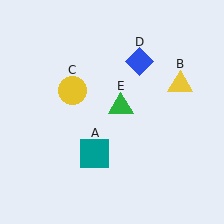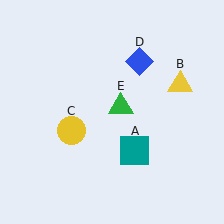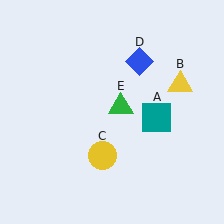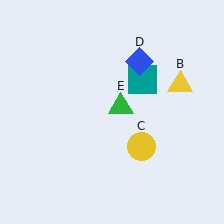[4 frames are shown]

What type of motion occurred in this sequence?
The teal square (object A), yellow circle (object C) rotated counterclockwise around the center of the scene.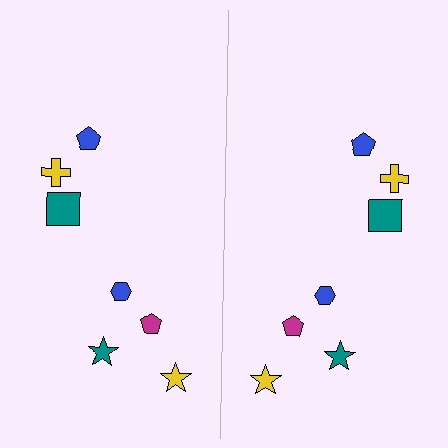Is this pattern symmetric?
Yes, this pattern has bilateral (reflection) symmetry.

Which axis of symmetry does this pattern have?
The pattern has a vertical axis of symmetry running through the center of the image.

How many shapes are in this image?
There are 14 shapes in this image.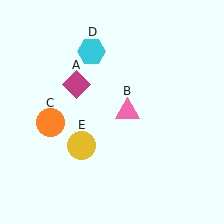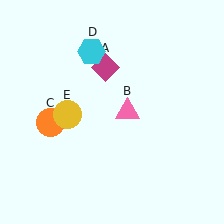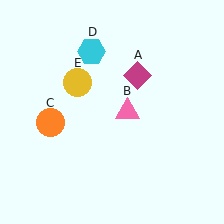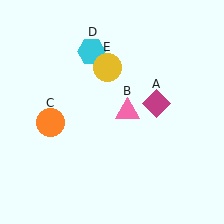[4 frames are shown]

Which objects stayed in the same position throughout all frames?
Pink triangle (object B) and orange circle (object C) and cyan hexagon (object D) remained stationary.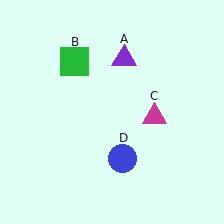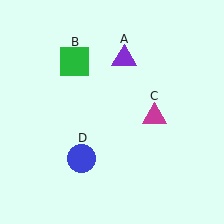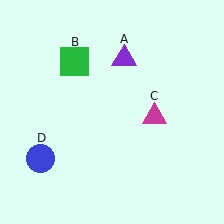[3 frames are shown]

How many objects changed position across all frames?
1 object changed position: blue circle (object D).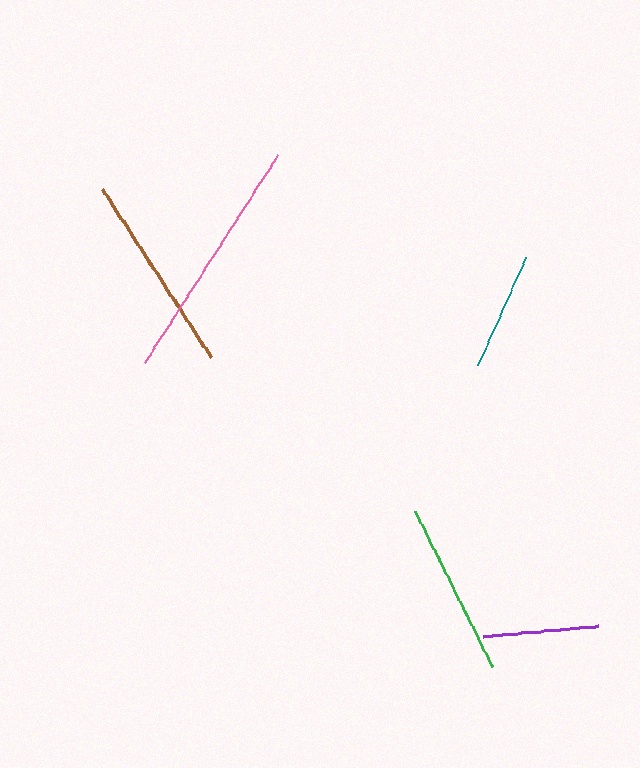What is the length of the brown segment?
The brown segment is approximately 201 pixels long.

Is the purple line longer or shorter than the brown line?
The brown line is longer than the purple line.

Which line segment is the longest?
The pink line is the longest at approximately 246 pixels.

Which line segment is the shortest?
The purple line is the shortest at approximately 115 pixels.